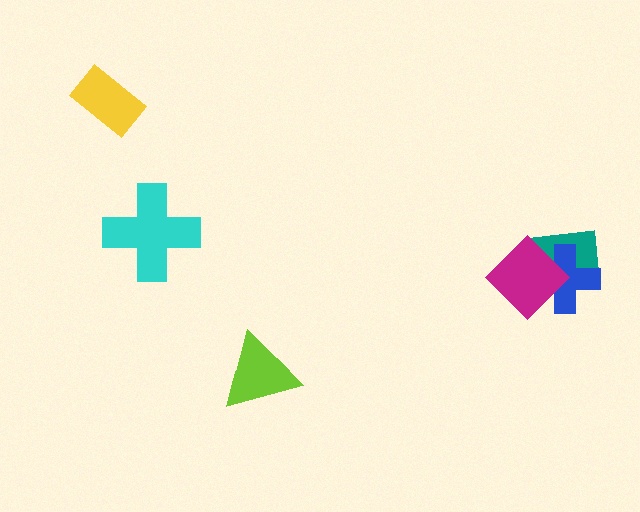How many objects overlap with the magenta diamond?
2 objects overlap with the magenta diamond.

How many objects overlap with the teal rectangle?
2 objects overlap with the teal rectangle.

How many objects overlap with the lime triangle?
0 objects overlap with the lime triangle.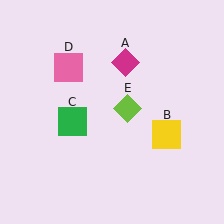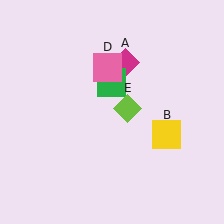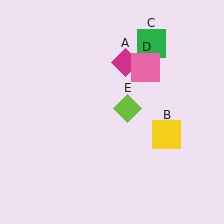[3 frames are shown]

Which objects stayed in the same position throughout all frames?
Magenta diamond (object A) and yellow square (object B) and lime diamond (object E) remained stationary.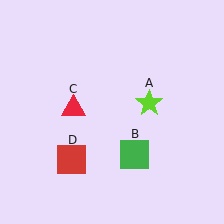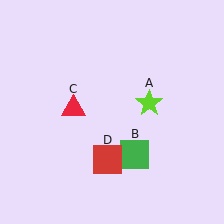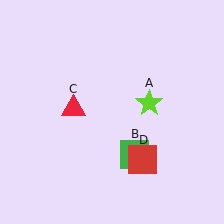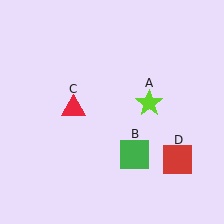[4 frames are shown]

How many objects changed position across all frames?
1 object changed position: red square (object D).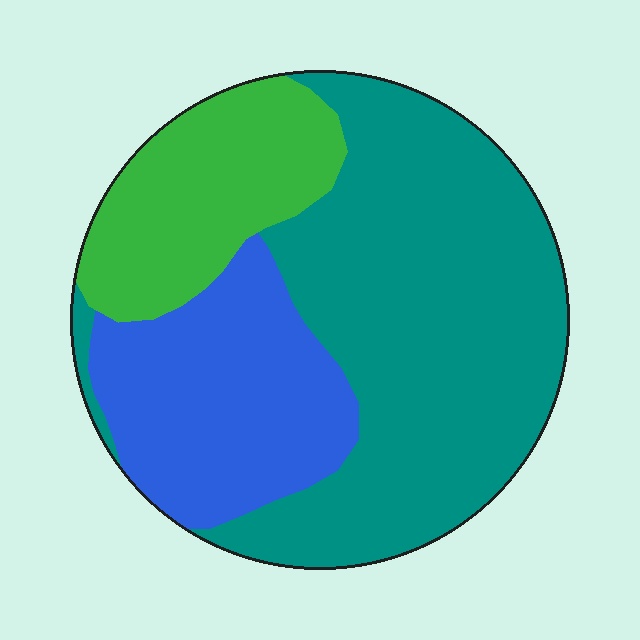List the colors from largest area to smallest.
From largest to smallest: teal, blue, green.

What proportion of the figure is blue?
Blue takes up about one quarter (1/4) of the figure.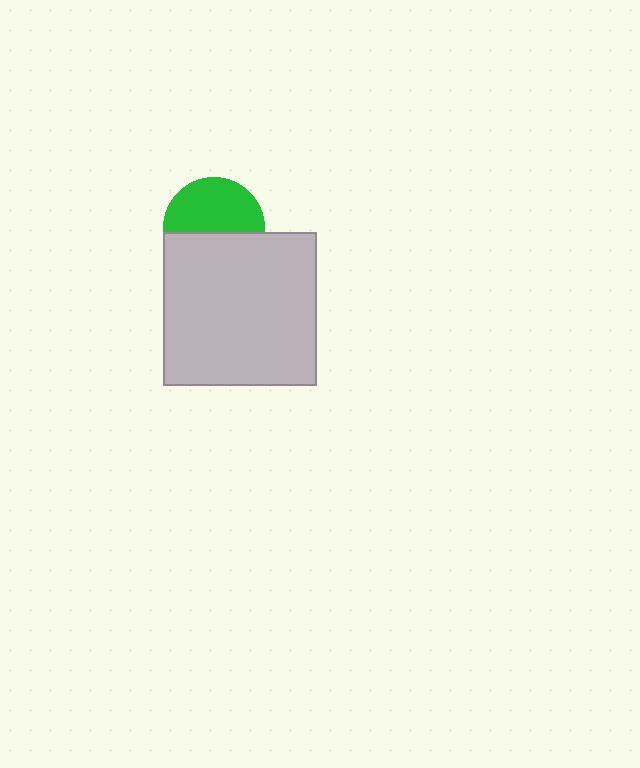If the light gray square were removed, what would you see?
You would see the complete green circle.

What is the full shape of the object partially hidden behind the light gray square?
The partially hidden object is a green circle.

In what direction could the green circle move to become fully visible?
The green circle could move up. That would shift it out from behind the light gray square entirely.